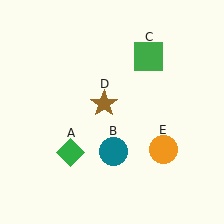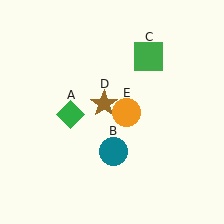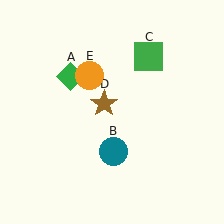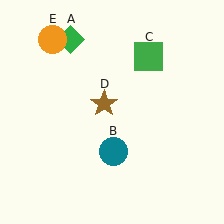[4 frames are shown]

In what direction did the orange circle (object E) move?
The orange circle (object E) moved up and to the left.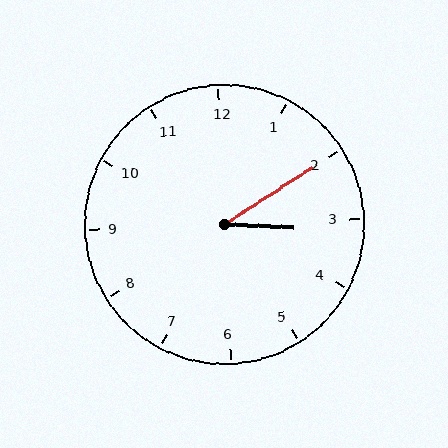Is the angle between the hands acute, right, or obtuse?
It is acute.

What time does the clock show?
3:10.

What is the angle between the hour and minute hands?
Approximately 35 degrees.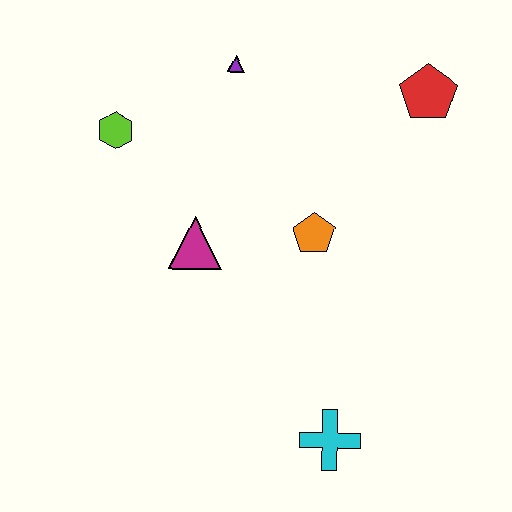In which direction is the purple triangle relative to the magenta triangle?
The purple triangle is above the magenta triangle.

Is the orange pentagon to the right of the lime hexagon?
Yes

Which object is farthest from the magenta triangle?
The red pentagon is farthest from the magenta triangle.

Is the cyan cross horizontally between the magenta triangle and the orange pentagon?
No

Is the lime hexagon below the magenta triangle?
No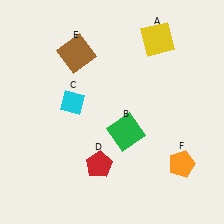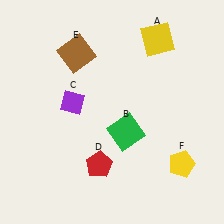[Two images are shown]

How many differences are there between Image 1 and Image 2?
There are 2 differences between the two images.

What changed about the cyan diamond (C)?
In Image 1, C is cyan. In Image 2, it changed to purple.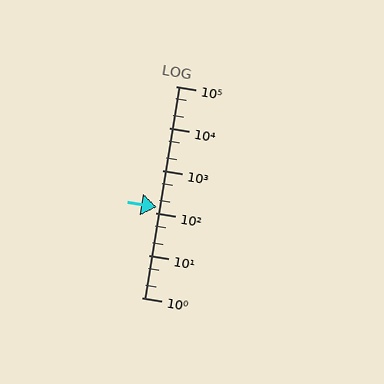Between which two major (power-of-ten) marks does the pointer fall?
The pointer is between 100 and 1000.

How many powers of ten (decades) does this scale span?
The scale spans 5 decades, from 1 to 100000.